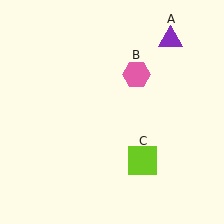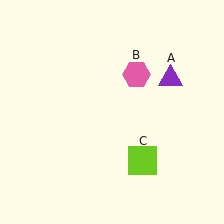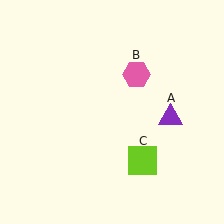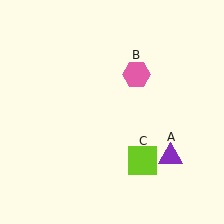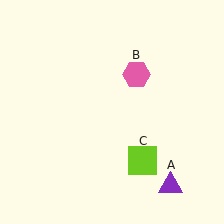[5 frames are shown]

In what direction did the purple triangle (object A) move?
The purple triangle (object A) moved down.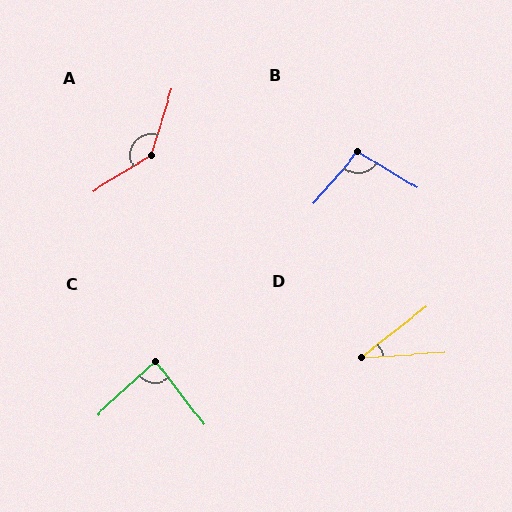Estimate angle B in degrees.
Approximately 100 degrees.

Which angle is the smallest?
D, at approximately 34 degrees.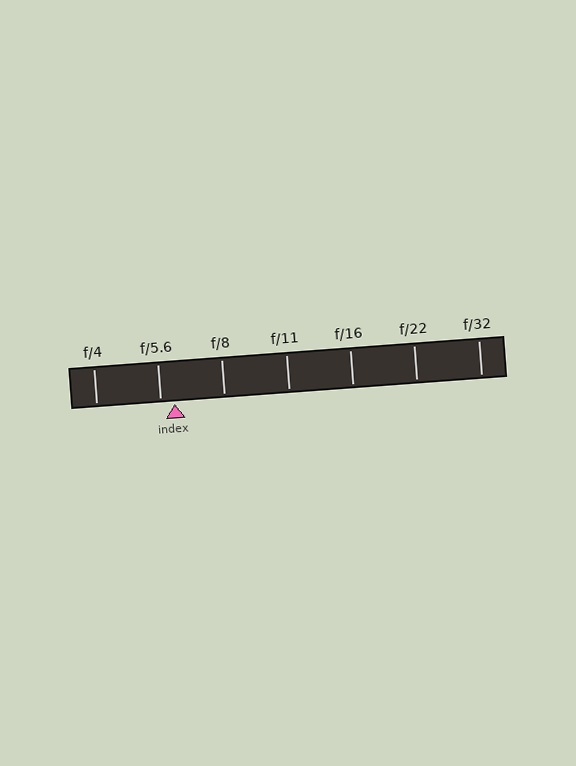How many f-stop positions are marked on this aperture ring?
There are 7 f-stop positions marked.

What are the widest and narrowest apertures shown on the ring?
The widest aperture shown is f/4 and the narrowest is f/32.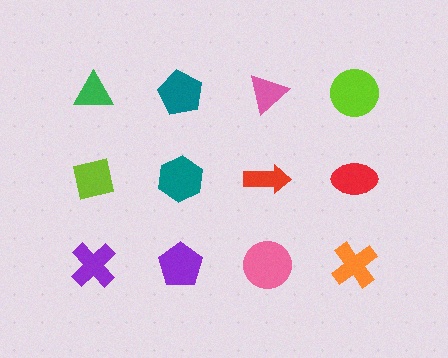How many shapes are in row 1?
4 shapes.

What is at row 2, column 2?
A teal hexagon.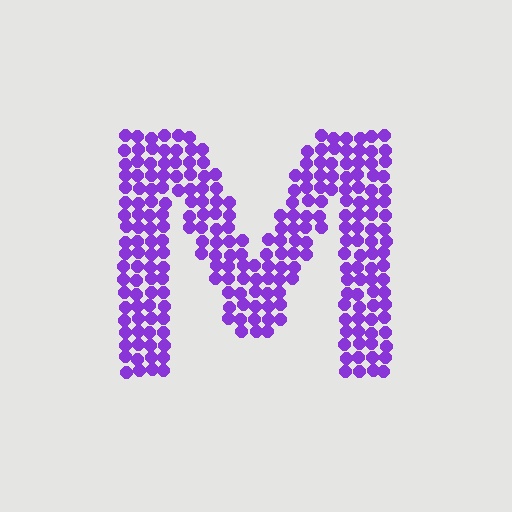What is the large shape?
The large shape is the letter M.